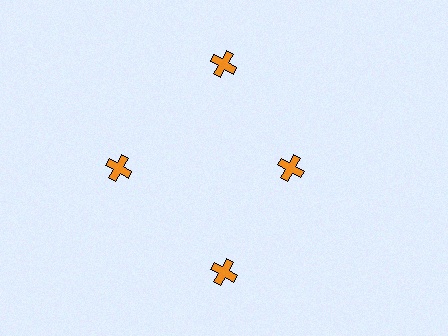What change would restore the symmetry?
The symmetry would be restored by moving it outward, back onto the ring so that all 4 crosses sit at equal angles and equal distance from the center.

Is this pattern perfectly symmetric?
No. The 4 orange crosses are arranged in a ring, but one element near the 3 o'clock position is pulled inward toward the center, breaking the 4-fold rotational symmetry.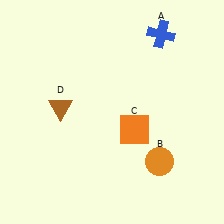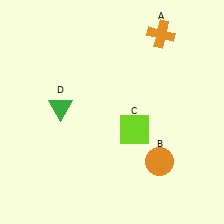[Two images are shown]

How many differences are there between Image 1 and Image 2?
There are 3 differences between the two images.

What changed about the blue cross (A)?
In Image 1, A is blue. In Image 2, it changed to orange.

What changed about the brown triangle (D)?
In Image 1, D is brown. In Image 2, it changed to green.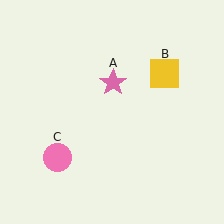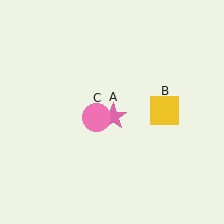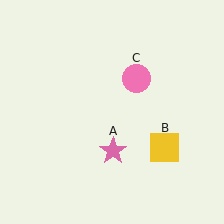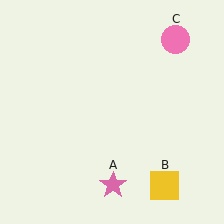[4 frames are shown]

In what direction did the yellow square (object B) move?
The yellow square (object B) moved down.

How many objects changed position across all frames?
3 objects changed position: pink star (object A), yellow square (object B), pink circle (object C).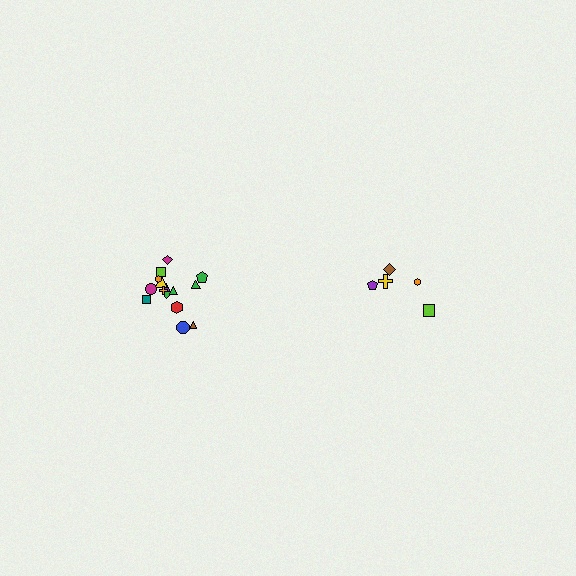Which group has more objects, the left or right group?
The left group.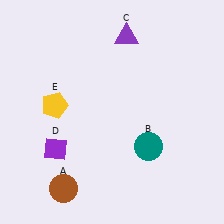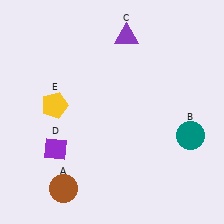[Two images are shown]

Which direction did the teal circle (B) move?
The teal circle (B) moved right.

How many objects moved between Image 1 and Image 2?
1 object moved between the two images.